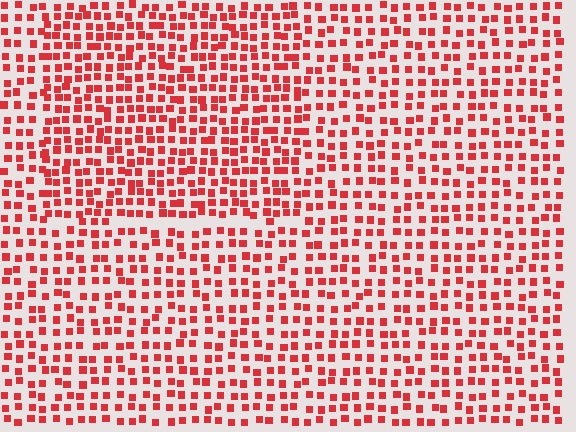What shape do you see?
I see a rectangle.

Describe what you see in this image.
The image contains small red elements arranged at two different densities. A rectangle-shaped region is visible where the elements are more densely packed than the surrounding area.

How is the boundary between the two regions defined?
The boundary is defined by a change in element density (approximately 1.5x ratio). All elements are the same color, size, and shape.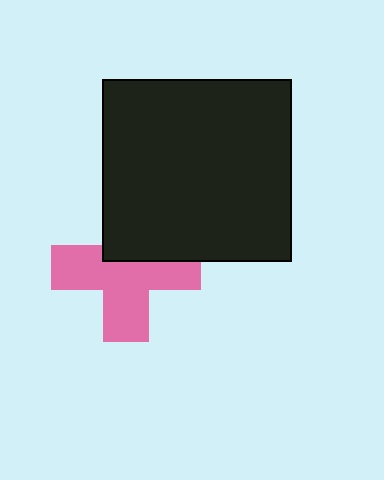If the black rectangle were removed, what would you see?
You would see the complete pink cross.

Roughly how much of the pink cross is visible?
About half of it is visible (roughly 65%).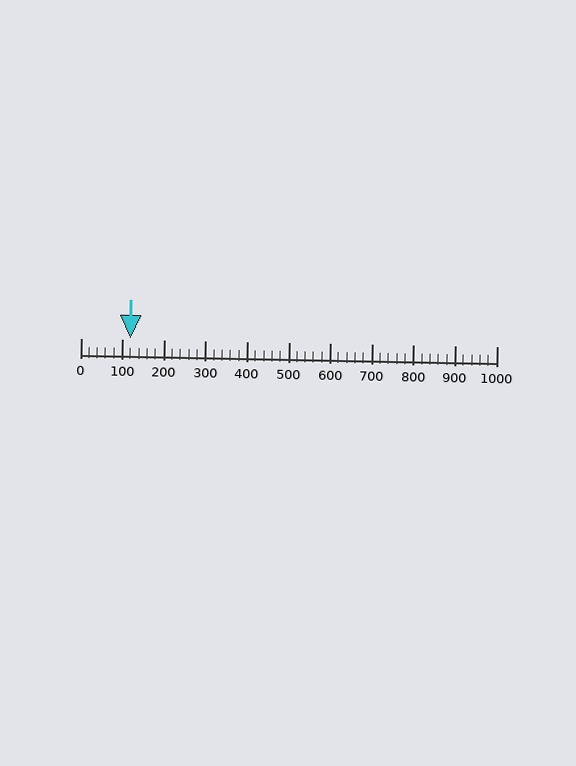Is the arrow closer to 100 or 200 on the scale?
The arrow is closer to 100.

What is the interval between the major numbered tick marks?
The major tick marks are spaced 100 units apart.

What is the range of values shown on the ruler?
The ruler shows values from 0 to 1000.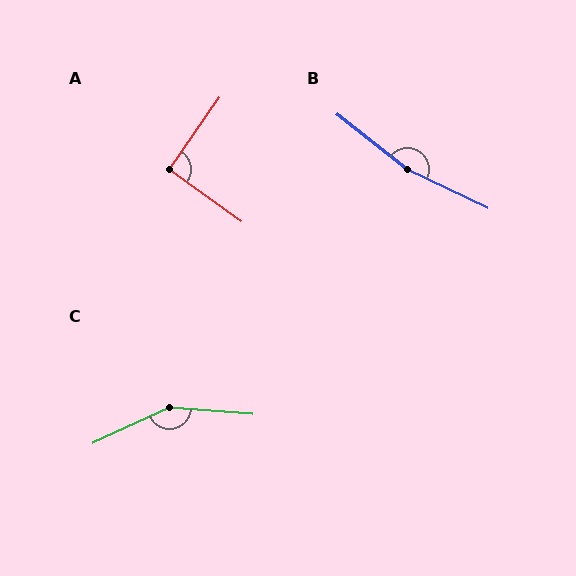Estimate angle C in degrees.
Approximately 151 degrees.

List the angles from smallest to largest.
A (91°), C (151°), B (167°).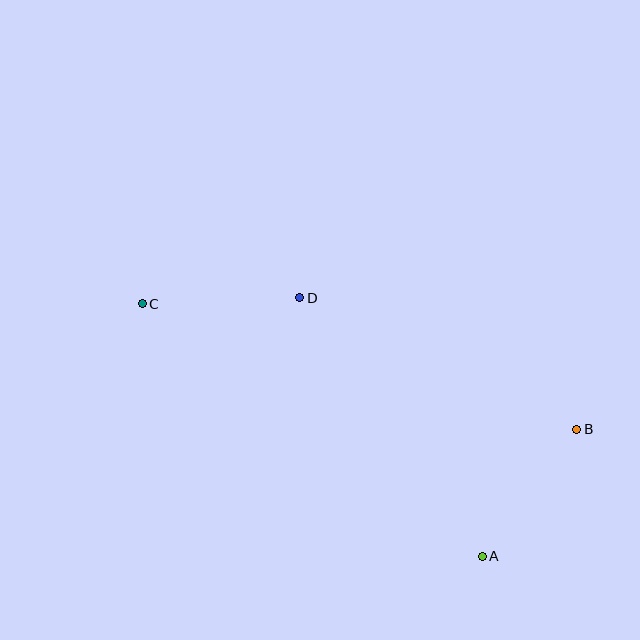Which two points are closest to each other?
Points C and D are closest to each other.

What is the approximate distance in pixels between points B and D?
The distance between B and D is approximately 307 pixels.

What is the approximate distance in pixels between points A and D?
The distance between A and D is approximately 317 pixels.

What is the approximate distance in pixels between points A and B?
The distance between A and B is approximately 158 pixels.